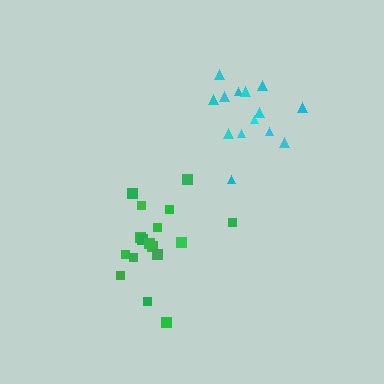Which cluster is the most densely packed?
Cyan.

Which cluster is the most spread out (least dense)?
Green.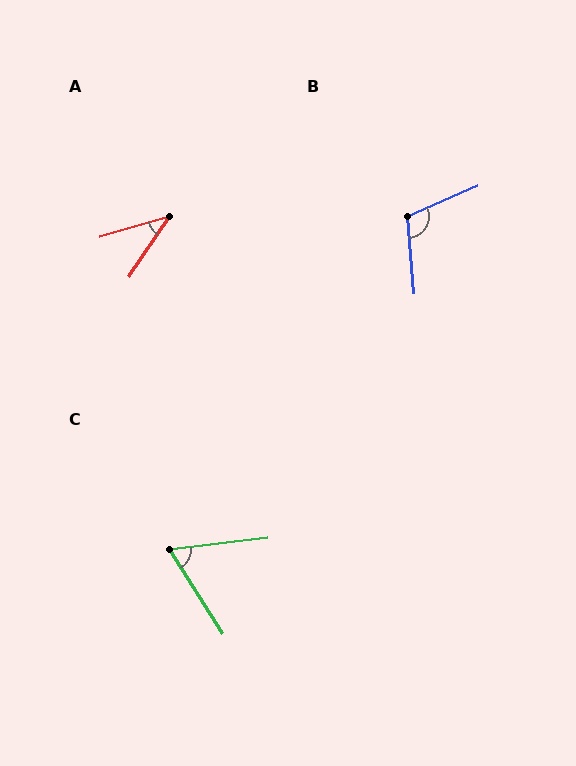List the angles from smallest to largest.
A (40°), C (64°), B (109°).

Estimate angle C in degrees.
Approximately 64 degrees.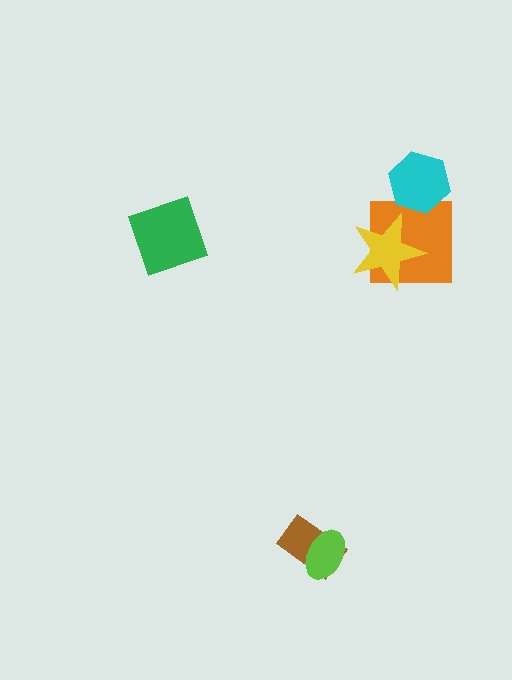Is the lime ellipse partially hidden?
No, no other shape covers it.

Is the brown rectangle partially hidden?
Yes, it is partially covered by another shape.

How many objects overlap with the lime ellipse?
1 object overlaps with the lime ellipse.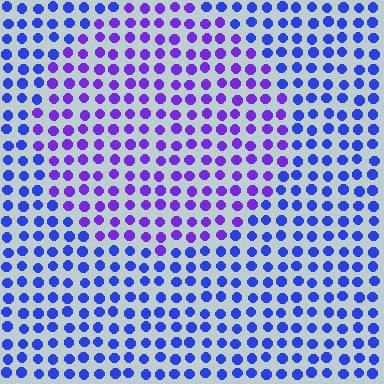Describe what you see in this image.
The image is filled with small blue elements in a uniform arrangement. A circle-shaped region is visible where the elements are tinted to a slightly different hue, forming a subtle color boundary.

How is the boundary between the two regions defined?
The boundary is defined purely by a slight shift in hue (about 34 degrees). Spacing, size, and orientation are identical on both sides.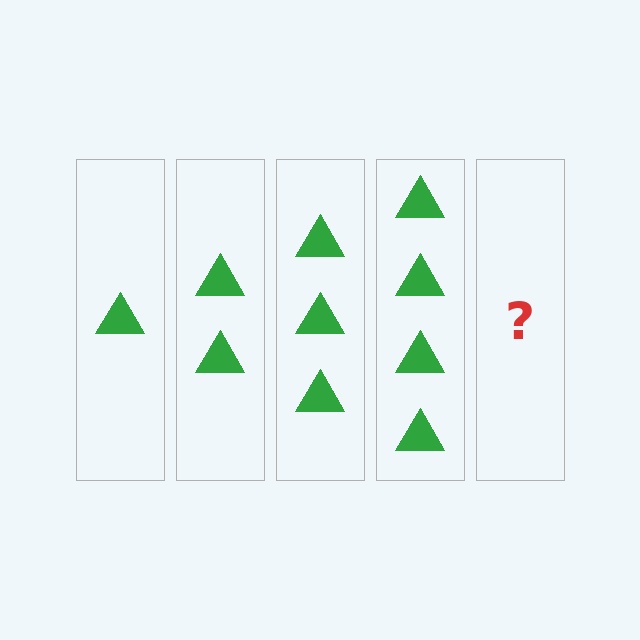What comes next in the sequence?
The next element should be 5 triangles.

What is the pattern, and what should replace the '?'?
The pattern is that each step adds one more triangle. The '?' should be 5 triangles.